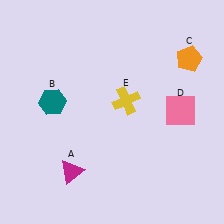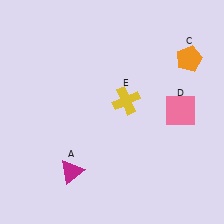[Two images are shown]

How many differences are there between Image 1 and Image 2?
There is 1 difference between the two images.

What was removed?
The teal hexagon (B) was removed in Image 2.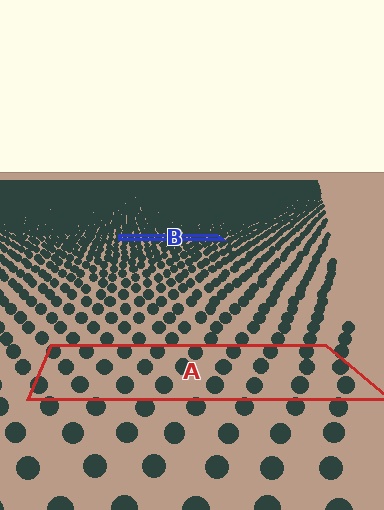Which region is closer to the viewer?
Region A is closer. The texture elements there are larger and more spread out.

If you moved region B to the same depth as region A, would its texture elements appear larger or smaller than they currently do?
They would appear larger. At a closer depth, the same texture elements are projected at a bigger on-screen size.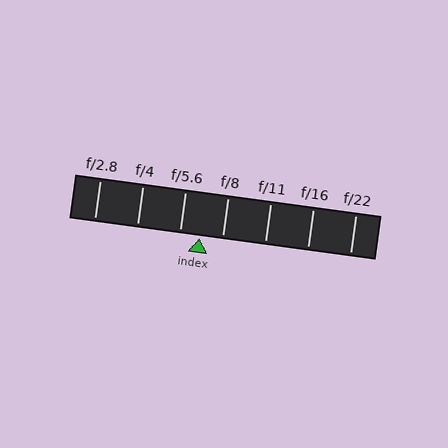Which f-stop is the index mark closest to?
The index mark is closest to f/5.6.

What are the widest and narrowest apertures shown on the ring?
The widest aperture shown is f/2.8 and the narrowest is f/22.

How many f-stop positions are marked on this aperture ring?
There are 7 f-stop positions marked.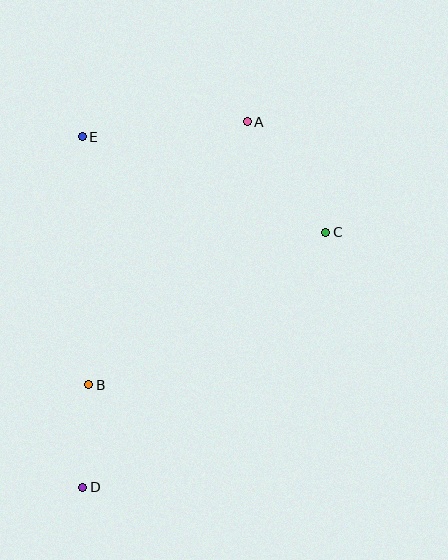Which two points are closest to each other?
Points B and D are closest to each other.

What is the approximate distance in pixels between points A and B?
The distance between A and B is approximately 307 pixels.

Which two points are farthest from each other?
Points A and D are farthest from each other.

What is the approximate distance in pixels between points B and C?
The distance between B and C is approximately 282 pixels.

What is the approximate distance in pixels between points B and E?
The distance between B and E is approximately 248 pixels.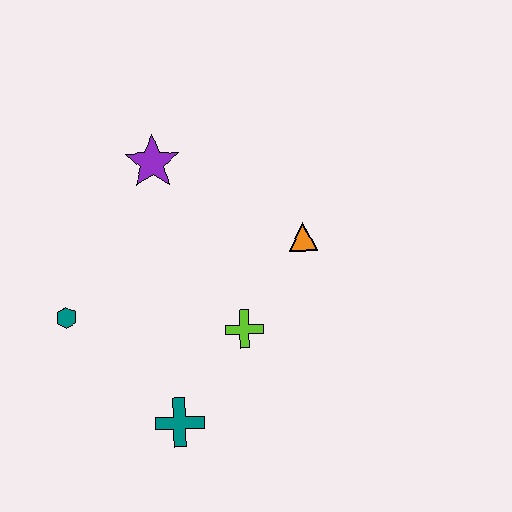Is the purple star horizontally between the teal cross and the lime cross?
No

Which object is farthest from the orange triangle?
The teal hexagon is farthest from the orange triangle.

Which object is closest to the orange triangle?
The lime cross is closest to the orange triangle.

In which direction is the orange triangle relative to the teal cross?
The orange triangle is above the teal cross.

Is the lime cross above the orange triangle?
No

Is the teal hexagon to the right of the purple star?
No